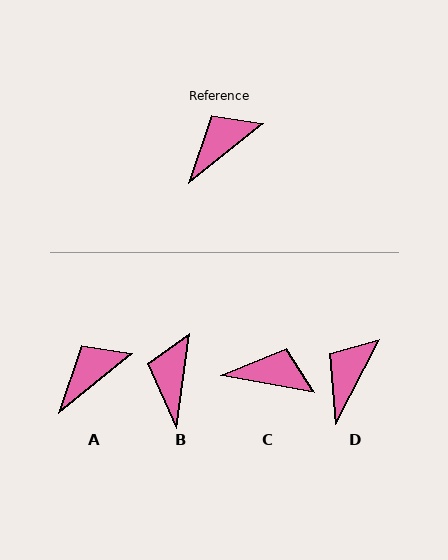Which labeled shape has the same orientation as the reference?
A.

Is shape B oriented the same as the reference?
No, it is off by about 43 degrees.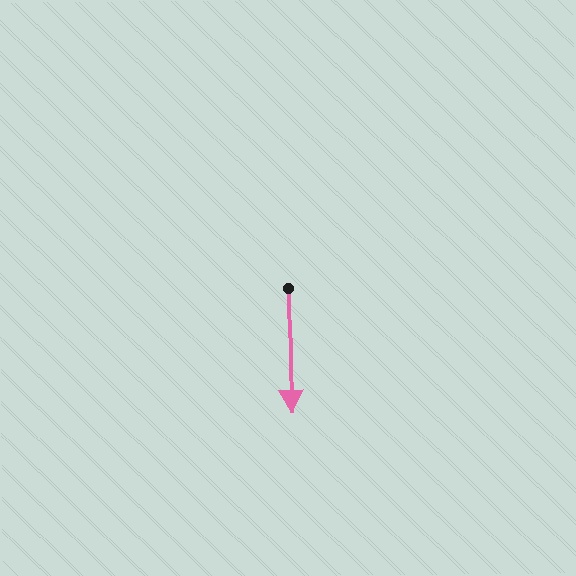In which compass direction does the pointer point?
South.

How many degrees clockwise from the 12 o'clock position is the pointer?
Approximately 179 degrees.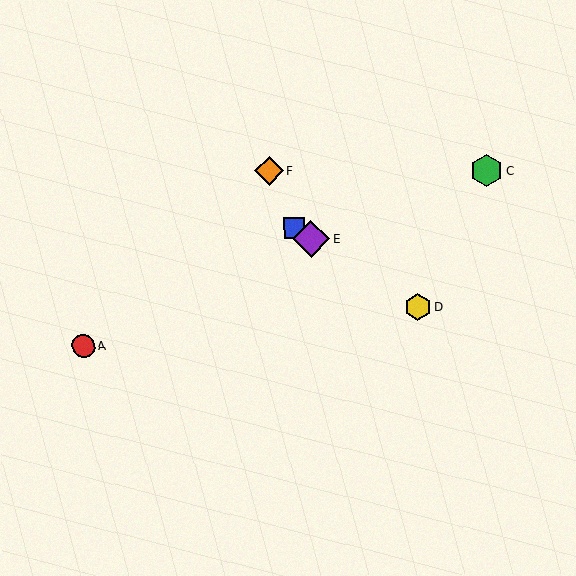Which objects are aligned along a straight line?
Objects B, D, E are aligned along a straight line.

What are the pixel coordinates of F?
Object F is at (269, 171).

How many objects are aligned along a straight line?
3 objects (B, D, E) are aligned along a straight line.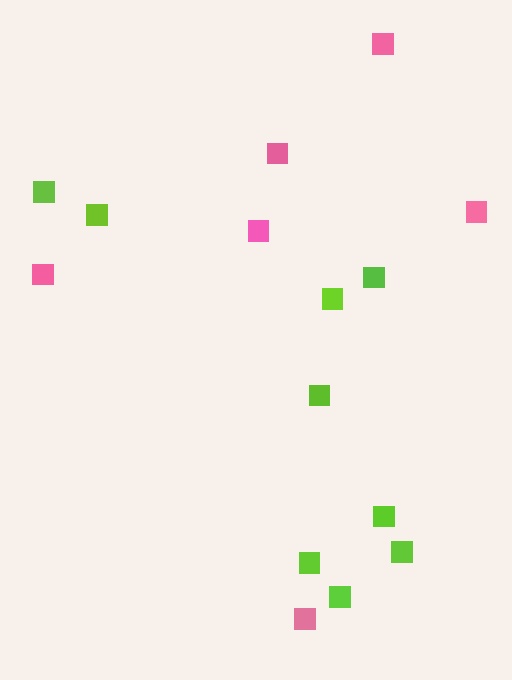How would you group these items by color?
There are 2 groups: one group of lime squares (9) and one group of pink squares (6).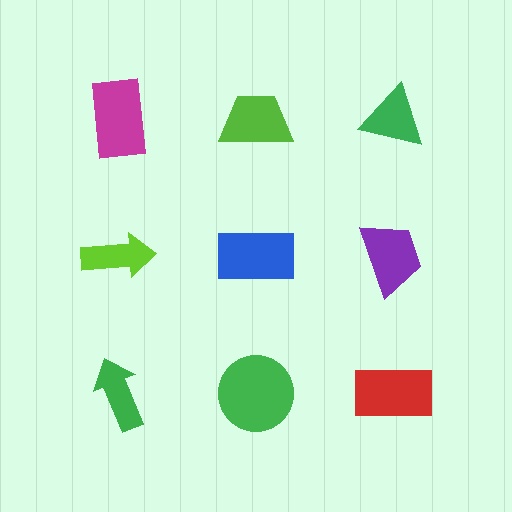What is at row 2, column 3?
A purple trapezoid.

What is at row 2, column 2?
A blue rectangle.